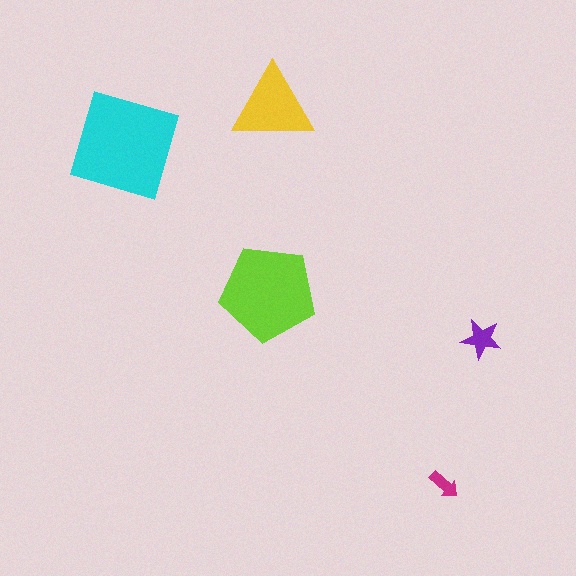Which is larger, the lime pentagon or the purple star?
The lime pentagon.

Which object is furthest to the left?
The cyan square is leftmost.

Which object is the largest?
The cyan square.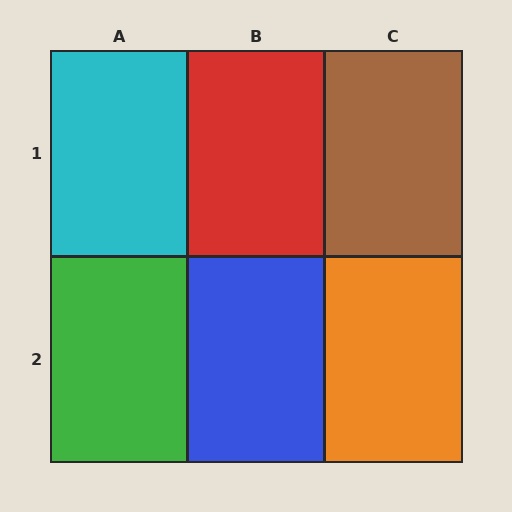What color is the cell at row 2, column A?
Green.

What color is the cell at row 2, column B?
Blue.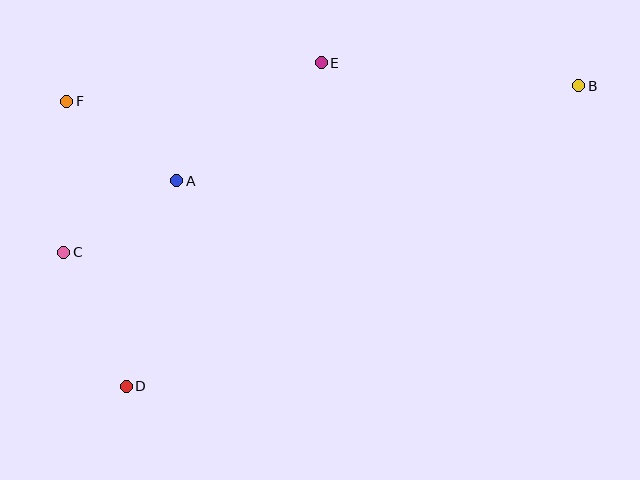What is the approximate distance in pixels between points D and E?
The distance between D and E is approximately 378 pixels.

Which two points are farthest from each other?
Points B and D are farthest from each other.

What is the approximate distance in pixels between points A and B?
The distance between A and B is approximately 413 pixels.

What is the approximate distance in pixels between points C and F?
The distance between C and F is approximately 151 pixels.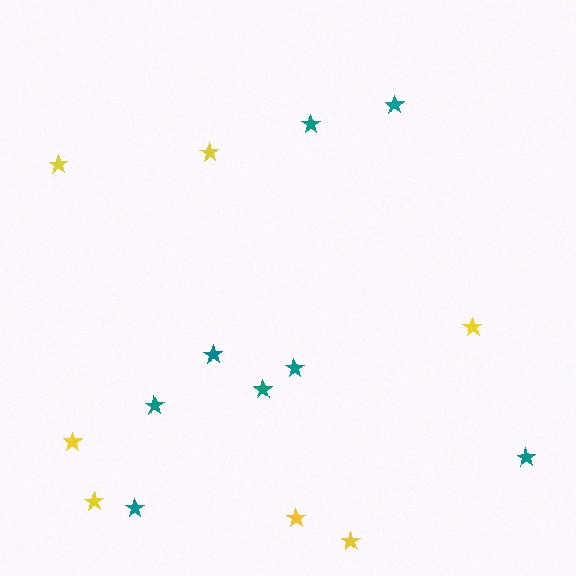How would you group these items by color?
There are 2 groups: one group of teal stars (8) and one group of yellow stars (7).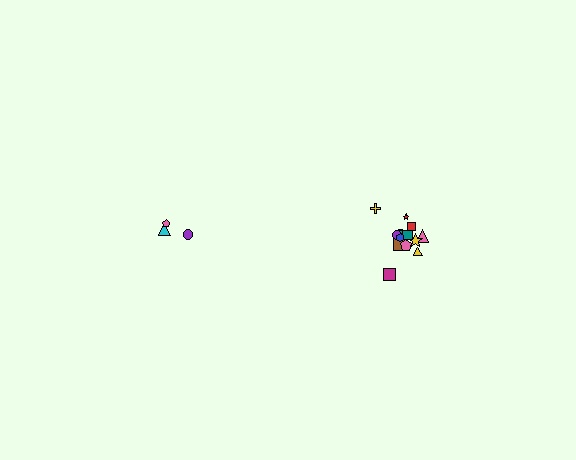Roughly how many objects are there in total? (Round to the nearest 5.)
Roughly 20 objects in total.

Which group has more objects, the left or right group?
The right group.